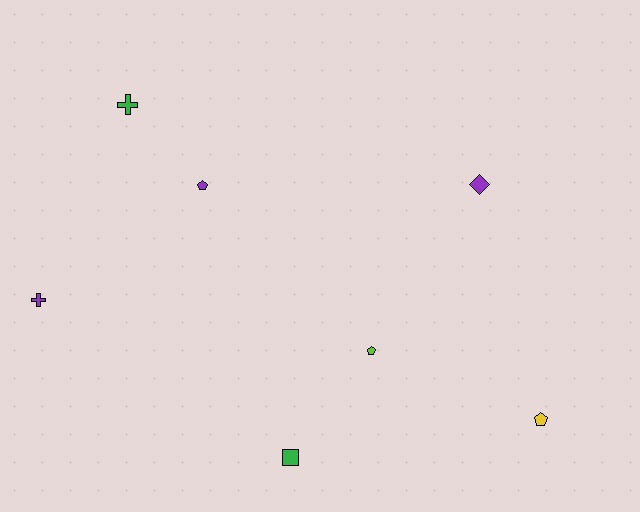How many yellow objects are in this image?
There is 1 yellow object.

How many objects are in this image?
There are 7 objects.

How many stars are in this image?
There are no stars.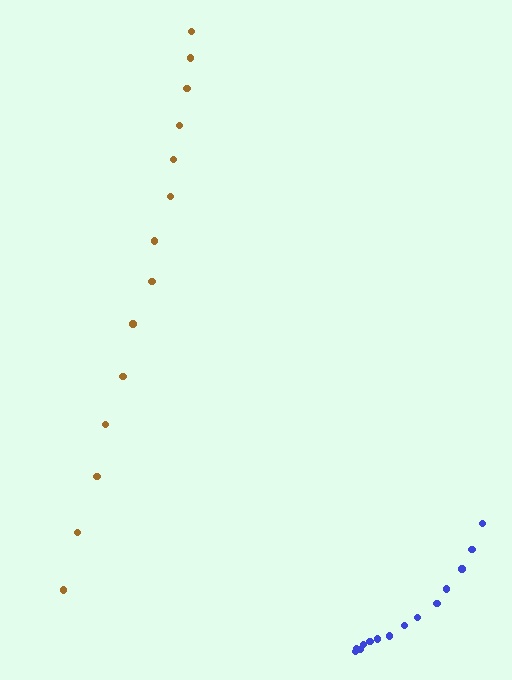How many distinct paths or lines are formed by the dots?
There are 2 distinct paths.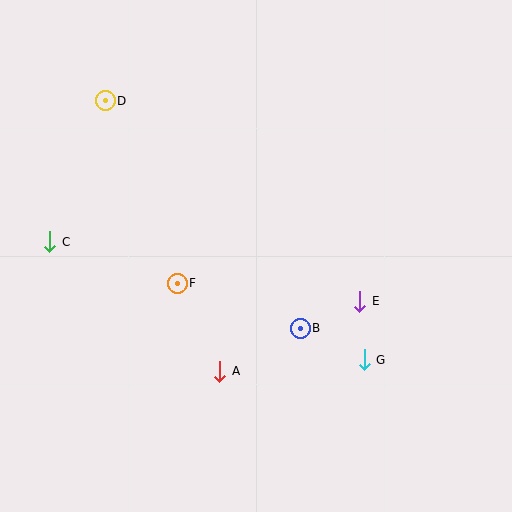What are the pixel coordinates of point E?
Point E is at (360, 301).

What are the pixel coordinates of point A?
Point A is at (220, 371).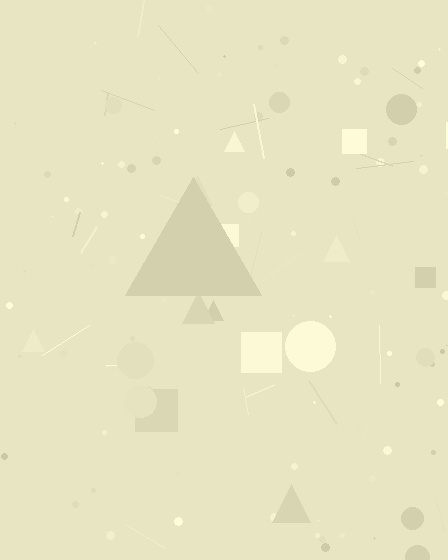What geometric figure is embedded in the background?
A triangle is embedded in the background.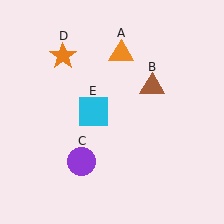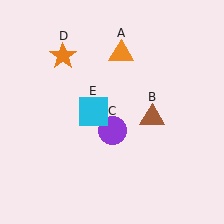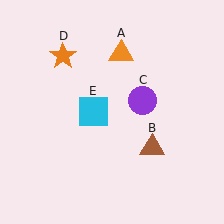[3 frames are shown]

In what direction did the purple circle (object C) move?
The purple circle (object C) moved up and to the right.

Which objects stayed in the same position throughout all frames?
Orange triangle (object A) and orange star (object D) and cyan square (object E) remained stationary.